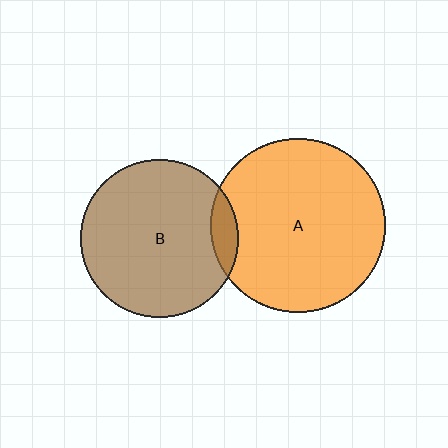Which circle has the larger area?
Circle A (orange).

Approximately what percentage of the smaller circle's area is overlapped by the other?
Approximately 10%.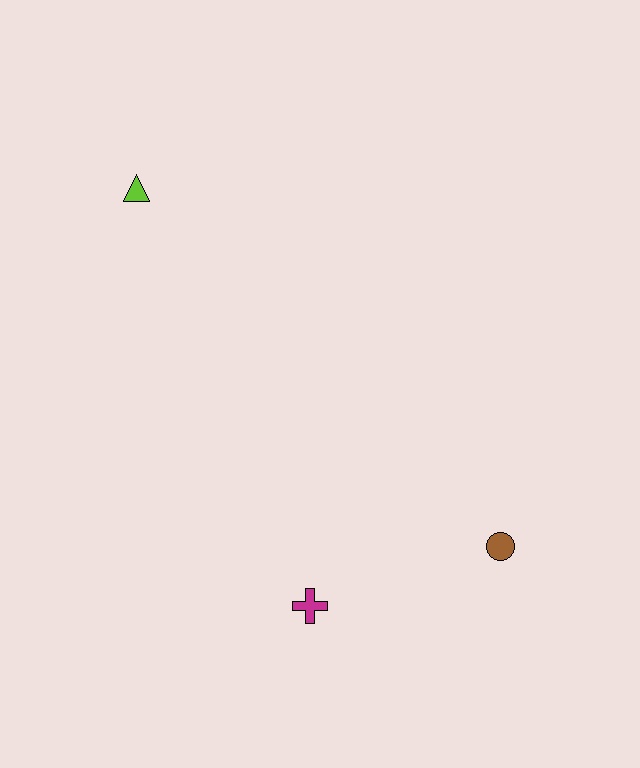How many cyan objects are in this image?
There are no cyan objects.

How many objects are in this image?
There are 3 objects.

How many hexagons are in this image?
There are no hexagons.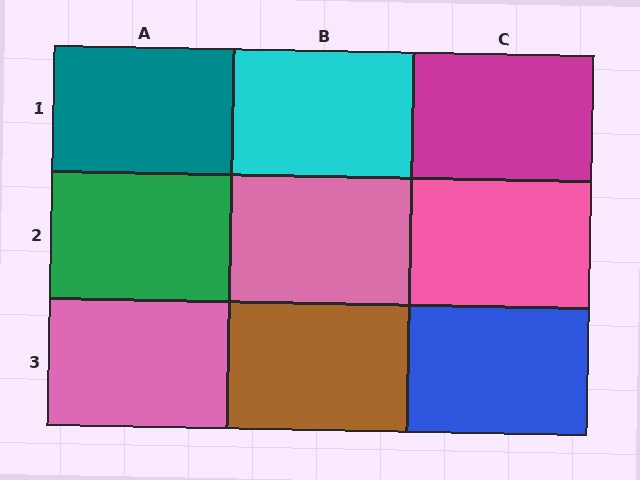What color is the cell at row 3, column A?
Pink.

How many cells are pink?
3 cells are pink.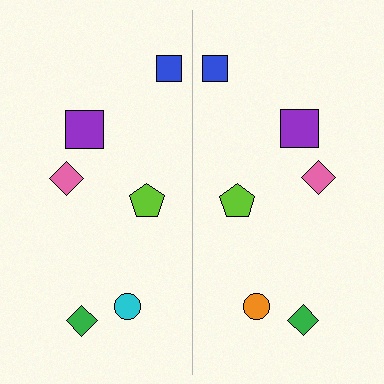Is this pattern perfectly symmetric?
No, the pattern is not perfectly symmetric. The orange circle on the right side breaks the symmetry — its mirror counterpart is cyan.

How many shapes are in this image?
There are 12 shapes in this image.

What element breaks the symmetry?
The orange circle on the right side breaks the symmetry — its mirror counterpart is cyan.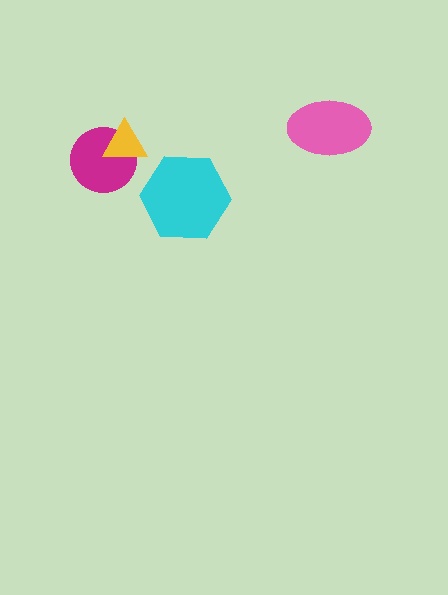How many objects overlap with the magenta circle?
1 object overlaps with the magenta circle.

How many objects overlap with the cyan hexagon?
0 objects overlap with the cyan hexagon.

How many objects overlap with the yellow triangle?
1 object overlaps with the yellow triangle.